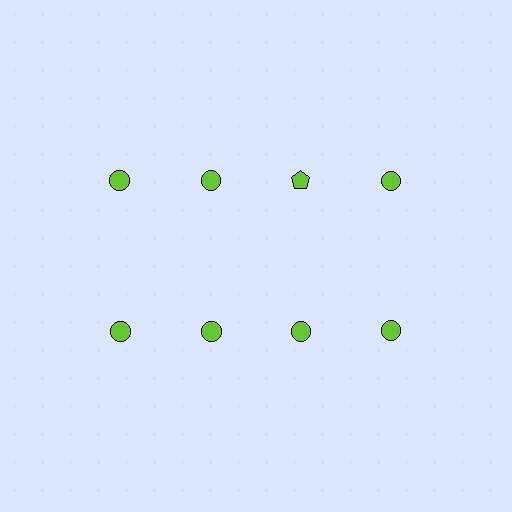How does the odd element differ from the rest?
It has a different shape: pentagon instead of circle.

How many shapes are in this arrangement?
There are 8 shapes arranged in a grid pattern.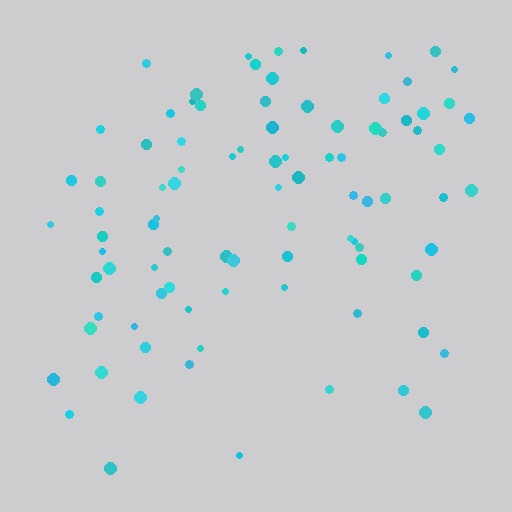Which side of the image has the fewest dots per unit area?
The bottom.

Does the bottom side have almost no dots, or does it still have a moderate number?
Still a moderate number, just noticeably fewer than the top.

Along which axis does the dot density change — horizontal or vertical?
Vertical.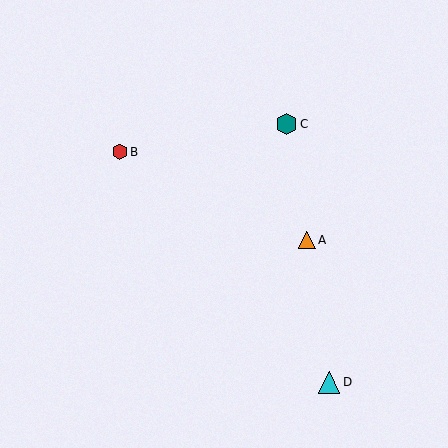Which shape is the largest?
The cyan triangle (labeled D) is the largest.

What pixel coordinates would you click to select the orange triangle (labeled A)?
Click at (307, 240) to select the orange triangle A.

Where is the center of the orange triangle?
The center of the orange triangle is at (307, 240).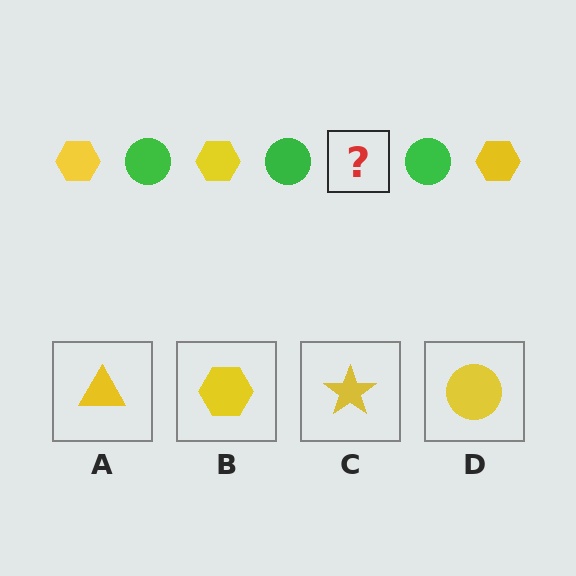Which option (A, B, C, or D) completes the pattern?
B.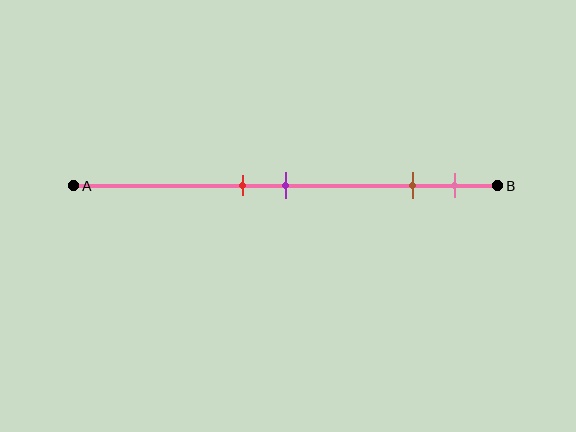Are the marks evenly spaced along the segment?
No, the marks are not evenly spaced.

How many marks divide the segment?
There are 4 marks dividing the segment.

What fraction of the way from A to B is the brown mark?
The brown mark is approximately 80% (0.8) of the way from A to B.